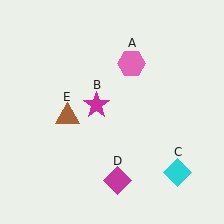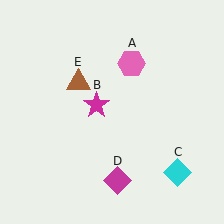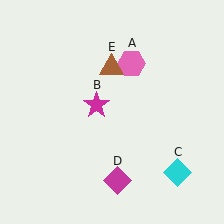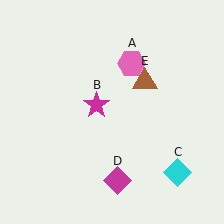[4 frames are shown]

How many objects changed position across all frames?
1 object changed position: brown triangle (object E).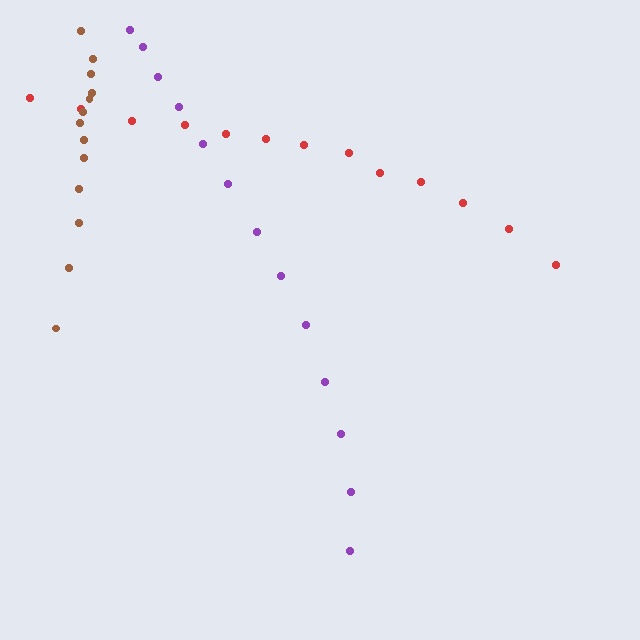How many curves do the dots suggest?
There are 3 distinct paths.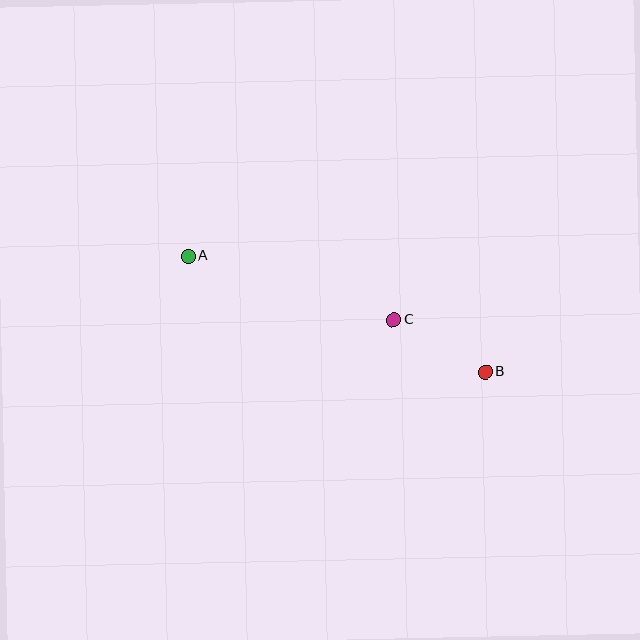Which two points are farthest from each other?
Points A and B are farthest from each other.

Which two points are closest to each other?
Points B and C are closest to each other.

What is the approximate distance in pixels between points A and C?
The distance between A and C is approximately 215 pixels.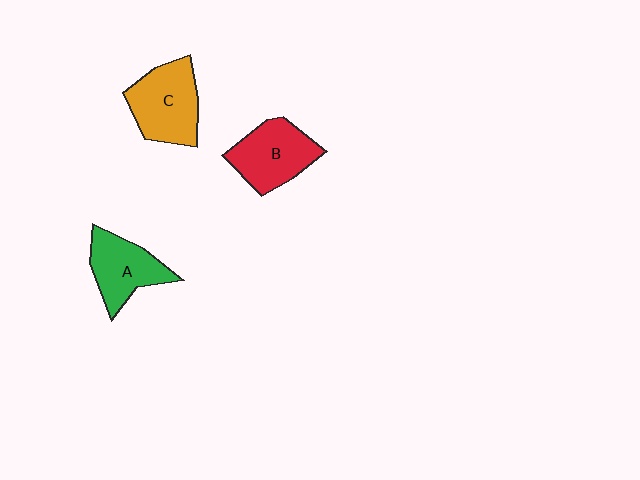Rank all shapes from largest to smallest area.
From largest to smallest: C (orange), B (red), A (green).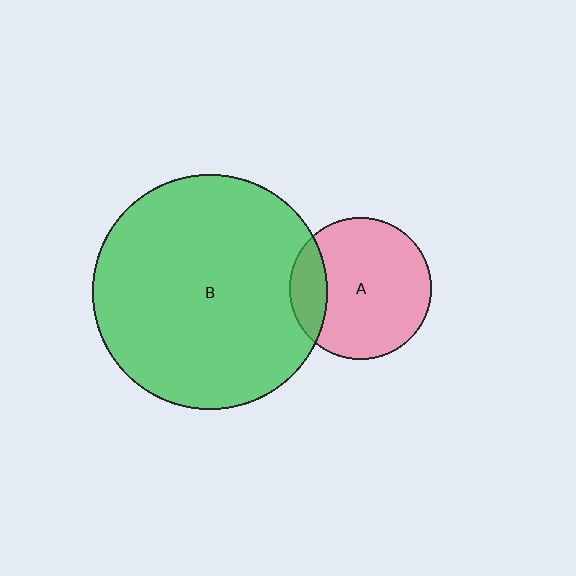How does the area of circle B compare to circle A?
Approximately 2.8 times.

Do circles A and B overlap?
Yes.